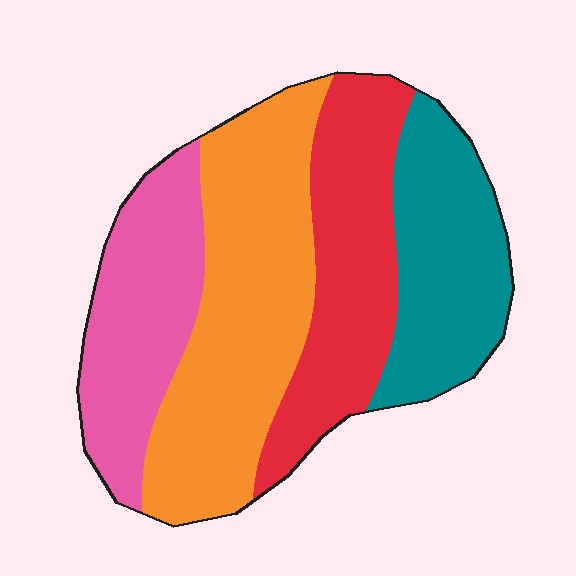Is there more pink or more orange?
Orange.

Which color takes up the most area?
Orange, at roughly 35%.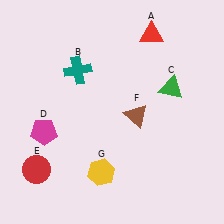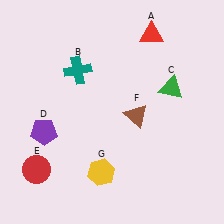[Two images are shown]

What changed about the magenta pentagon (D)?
In Image 1, D is magenta. In Image 2, it changed to purple.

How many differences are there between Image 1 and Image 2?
There is 1 difference between the two images.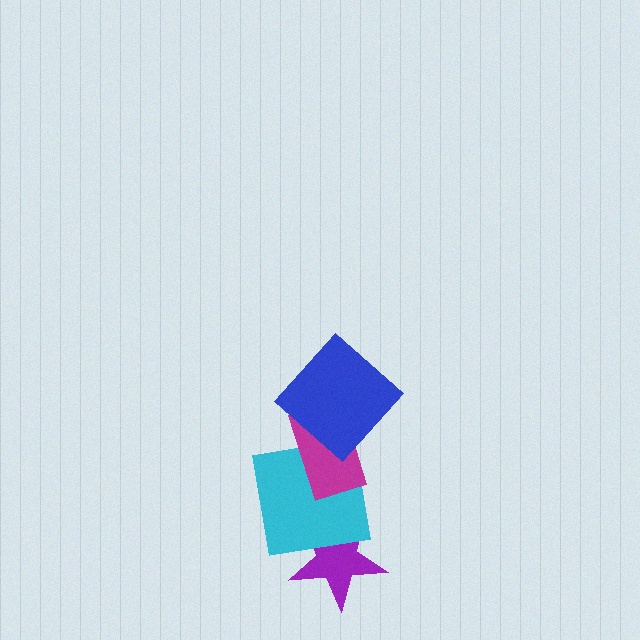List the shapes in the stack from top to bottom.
From top to bottom: the blue diamond, the magenta rectangle, the cyan square, the purple star.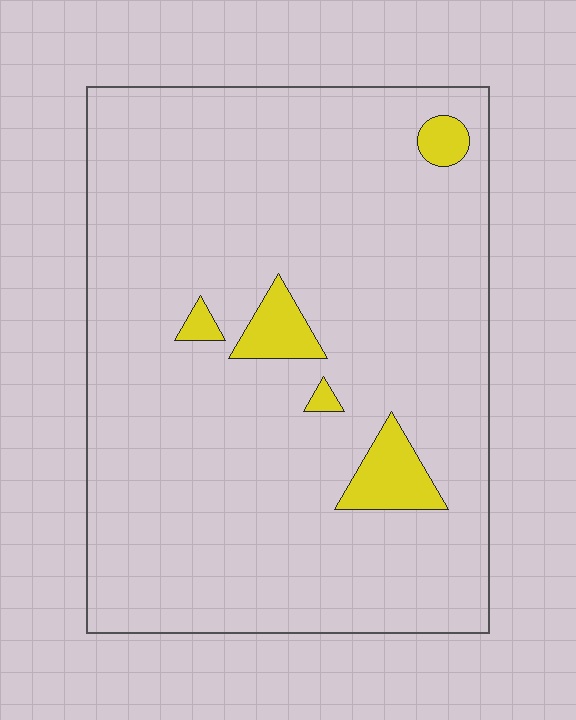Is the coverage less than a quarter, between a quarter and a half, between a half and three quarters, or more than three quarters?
Less than a quarter.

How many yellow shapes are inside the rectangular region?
5.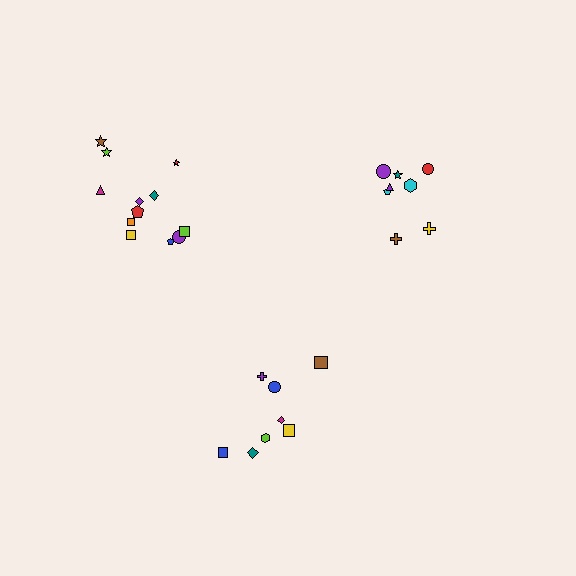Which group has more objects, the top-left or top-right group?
The top-left group.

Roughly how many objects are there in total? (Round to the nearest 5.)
Roughly 30 objects in total.